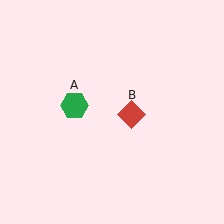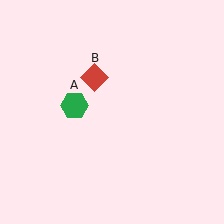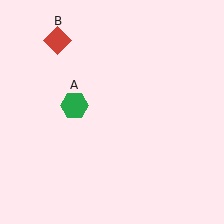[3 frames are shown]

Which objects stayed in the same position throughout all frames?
Green hexagon (object A) remained stationary.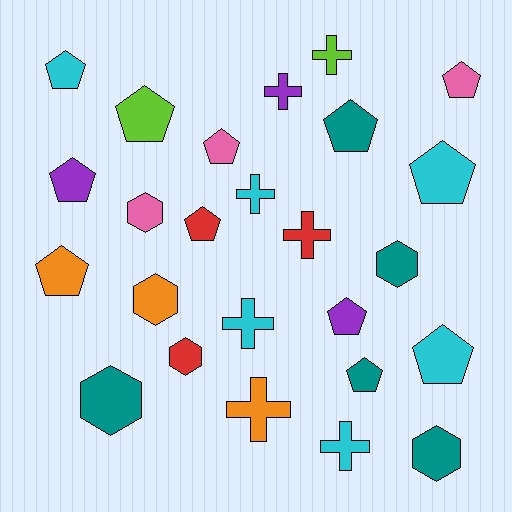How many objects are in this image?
There are 25 objects.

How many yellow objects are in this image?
There are no yellow objects.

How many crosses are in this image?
There are 7 crosses.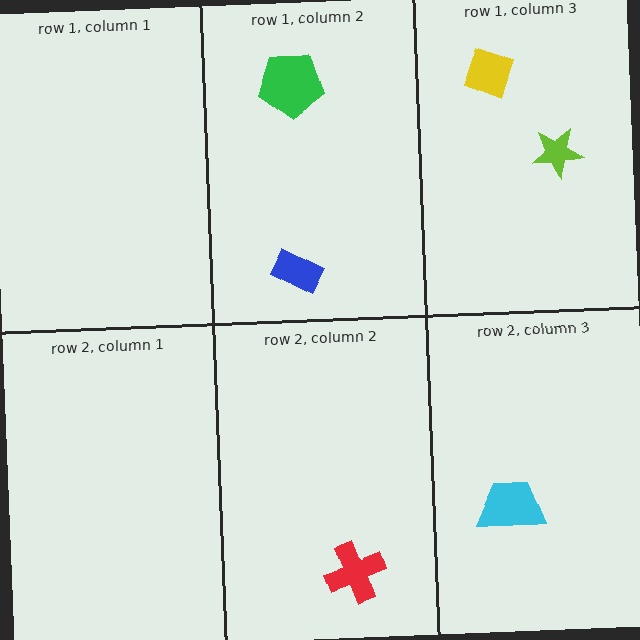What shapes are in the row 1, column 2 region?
The green pentagon, the blue rectangle.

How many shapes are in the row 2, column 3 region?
1.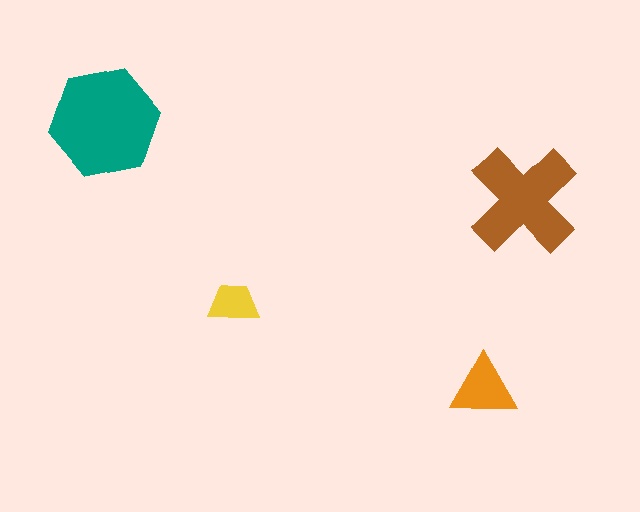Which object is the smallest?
The yellow trapezoid.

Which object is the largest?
The teal hexagon.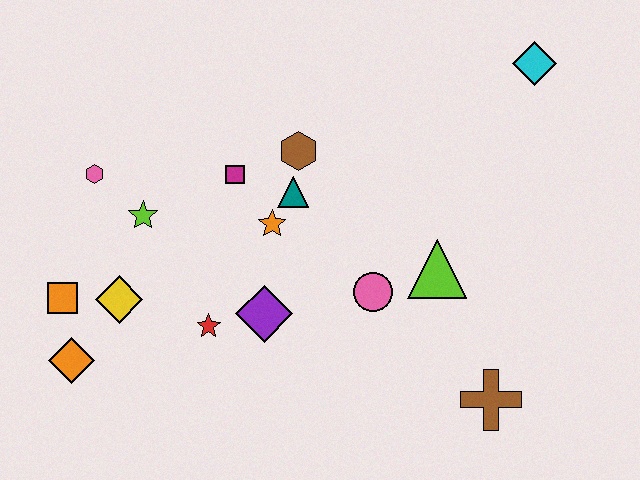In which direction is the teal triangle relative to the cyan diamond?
The teal triangle is to the left of the cyan diamond.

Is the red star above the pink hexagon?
No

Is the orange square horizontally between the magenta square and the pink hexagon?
No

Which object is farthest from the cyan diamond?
The orange diamond is farthest from the cyan diamond.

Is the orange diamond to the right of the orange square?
Yes